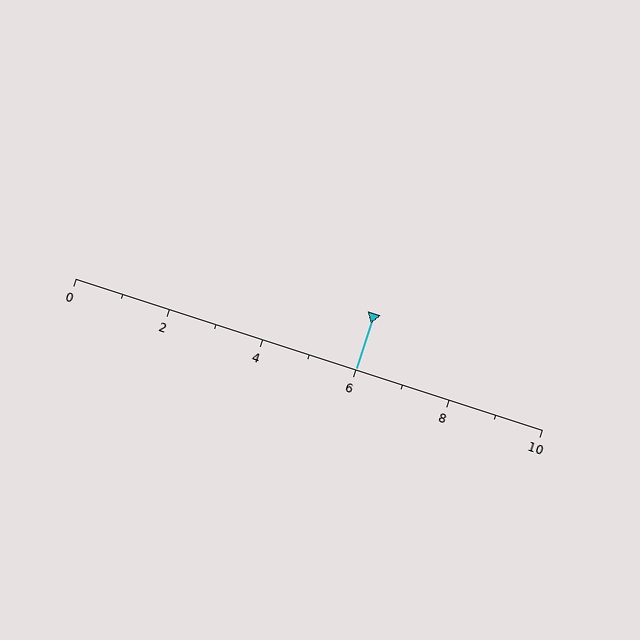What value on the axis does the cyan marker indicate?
The marker indicates approximately 6.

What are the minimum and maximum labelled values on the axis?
The axis runs from 0 to 10.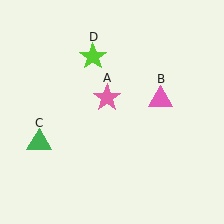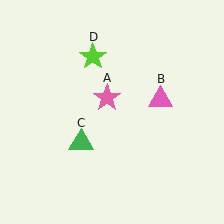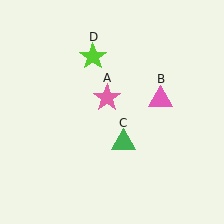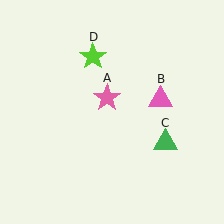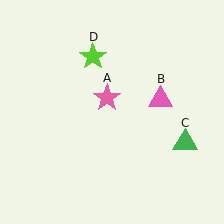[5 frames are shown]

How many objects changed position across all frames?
1 object changed position: green triangle (object C).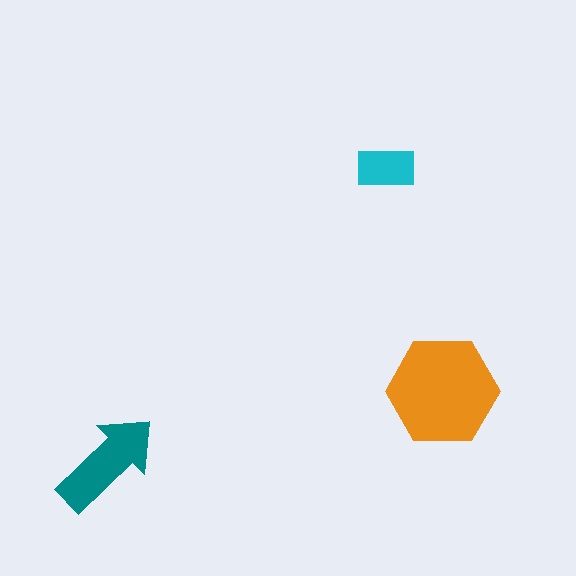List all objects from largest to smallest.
The orange hexagon, the teal arrow, the cyan rectangle.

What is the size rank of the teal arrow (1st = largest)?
2nd.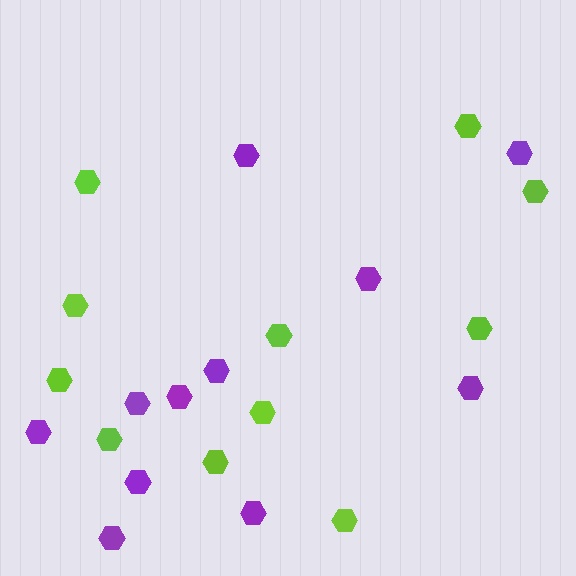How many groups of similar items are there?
There are 2 groups: one group of purple hexagons (11) and one group of lime hexagons (11).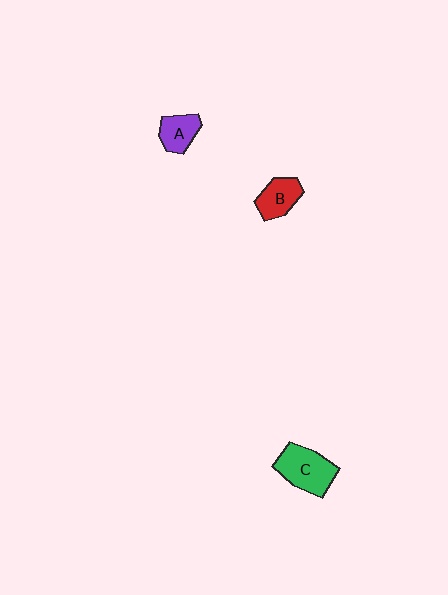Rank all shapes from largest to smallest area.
From largest to smallest: C (green), B (red), A (purple).